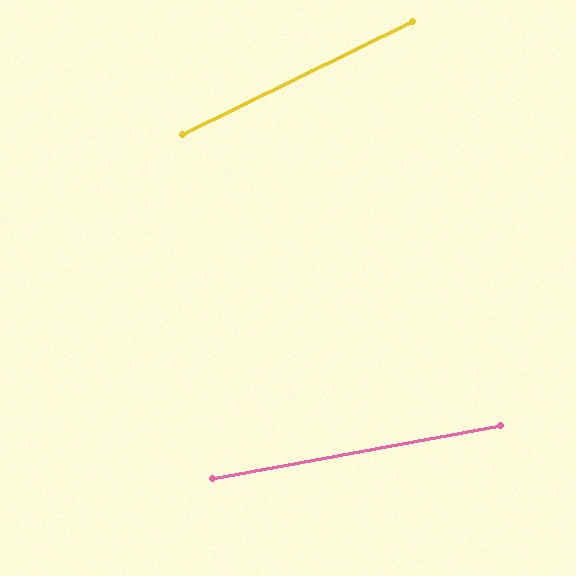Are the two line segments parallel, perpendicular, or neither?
Neither parallel nor perpendicular — they differ by about 16°.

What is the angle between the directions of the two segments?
Approximately 16 degrees.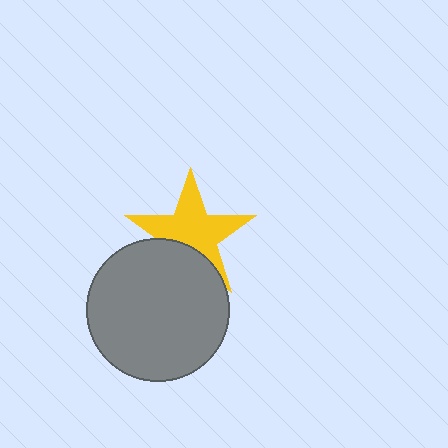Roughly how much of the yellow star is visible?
Most of it is visible (roughly 69%).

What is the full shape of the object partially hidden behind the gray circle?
The partially hidden object is a yellow star.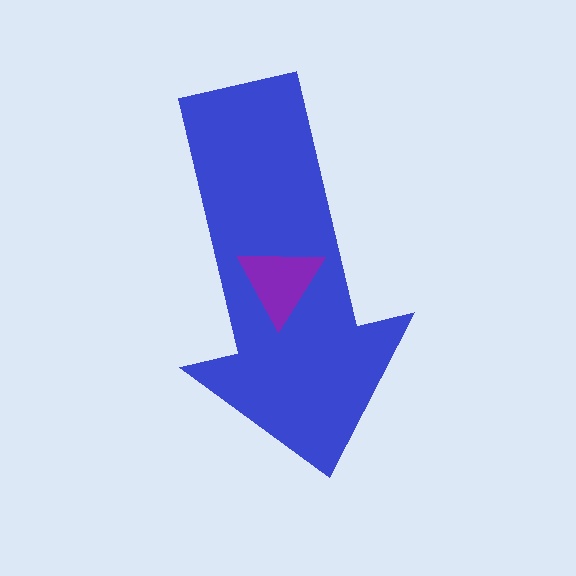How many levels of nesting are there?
2.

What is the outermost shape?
The blue arrow.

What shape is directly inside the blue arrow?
The purple triangle.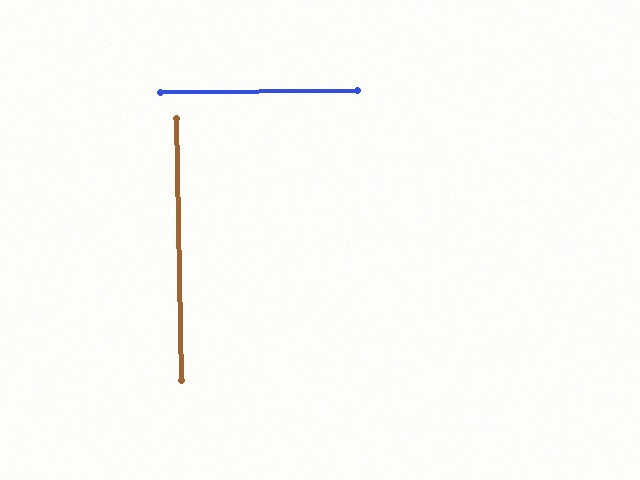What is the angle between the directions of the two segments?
Approximately 90 degrees.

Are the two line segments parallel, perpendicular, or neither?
Perpendicular — they meet at approximately 90°.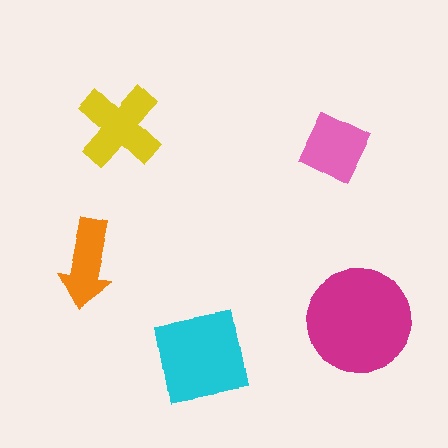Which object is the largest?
The magenta circle.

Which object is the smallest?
The orange arrow.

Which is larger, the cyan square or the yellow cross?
The cyan square.